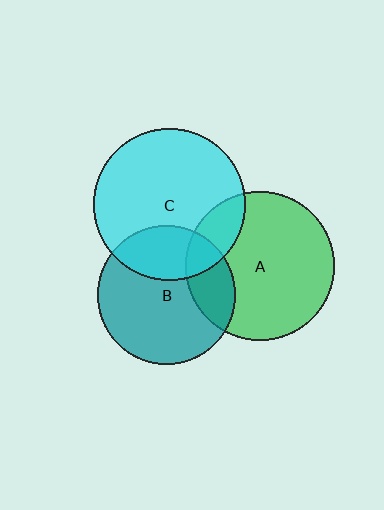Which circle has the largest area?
Circle C (cyan).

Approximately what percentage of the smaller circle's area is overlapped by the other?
Approximately 20%.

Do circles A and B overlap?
Yes.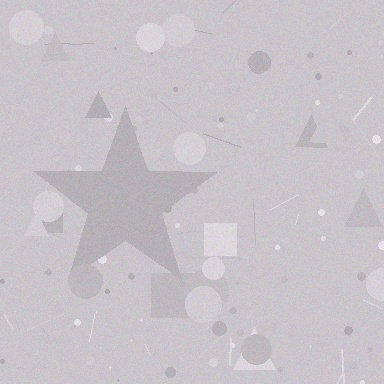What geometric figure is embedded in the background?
A star is embedded in the background.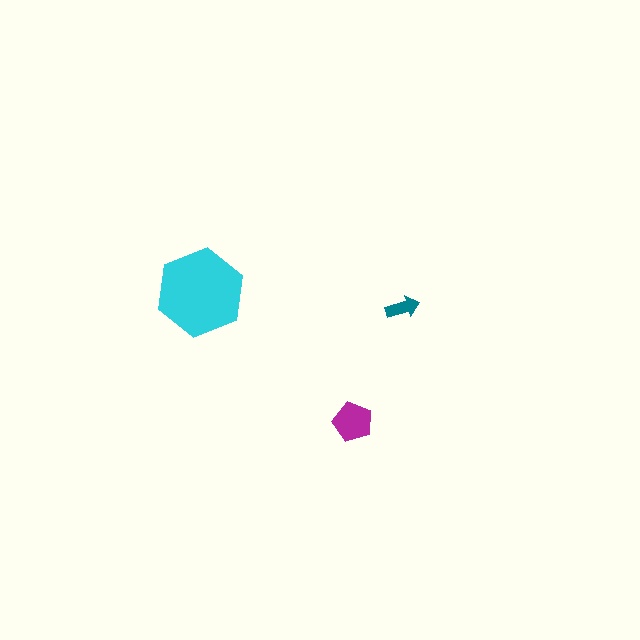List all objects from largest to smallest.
The cyan hexagon, the magenta pentagon, the teal arrow.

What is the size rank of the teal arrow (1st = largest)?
3rd.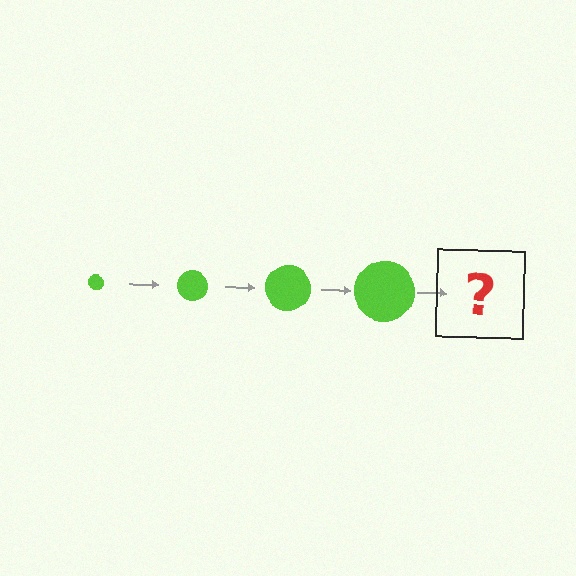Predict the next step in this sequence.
The next step is a lime circle, larger than the previous one.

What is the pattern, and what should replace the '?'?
The pattern is that the circle gets progressively larger each step. The '?' should be a lime circle, larger than the previous one.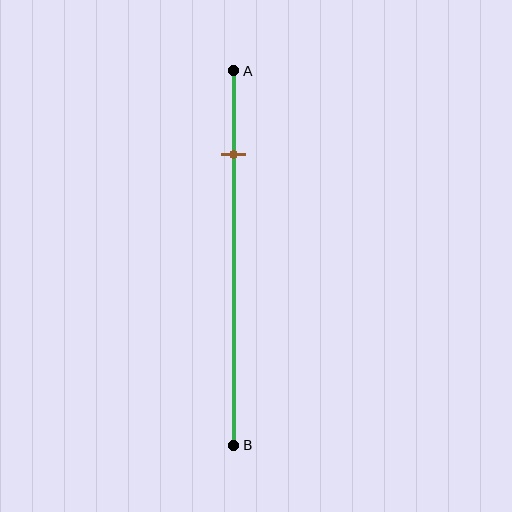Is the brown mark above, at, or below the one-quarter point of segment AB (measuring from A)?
The brown mark is approximately at the one-quarter point of segment AB.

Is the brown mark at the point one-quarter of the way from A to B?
Yes, the mark is approximately at the one-quarter point.